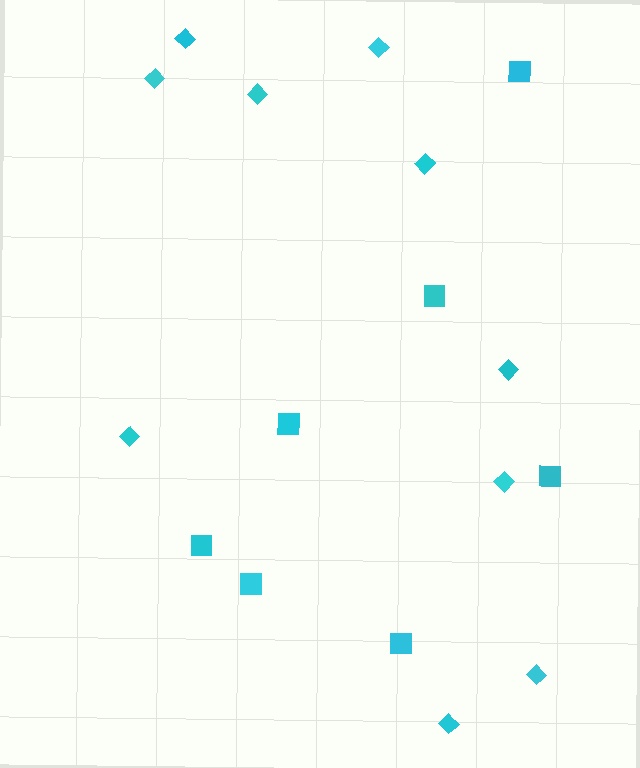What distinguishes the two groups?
There are 2 groups: one group of squares (7) and one group of diamonds (10).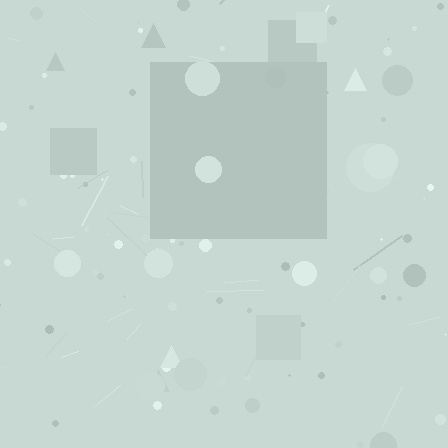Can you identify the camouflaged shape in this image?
The camouflaged shape is a square.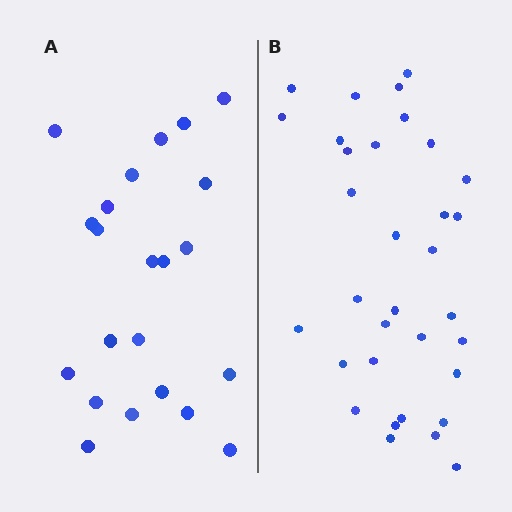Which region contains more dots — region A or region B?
Region B (the right region) has more dots.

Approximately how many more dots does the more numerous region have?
Region B has roughly 12 or so more dots than region A.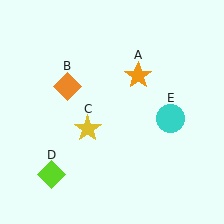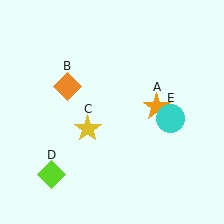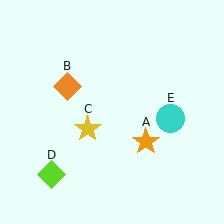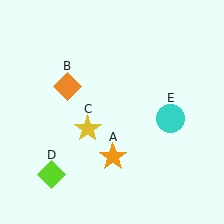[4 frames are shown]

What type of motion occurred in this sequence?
The orange star (object A) rotated clockwise around the center of the scene.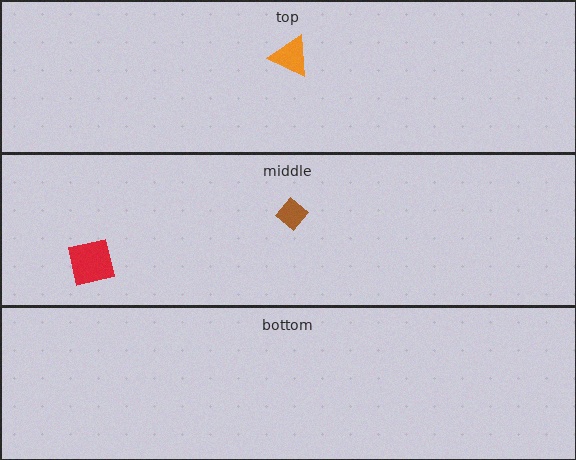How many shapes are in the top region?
1.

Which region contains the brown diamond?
The middle region.